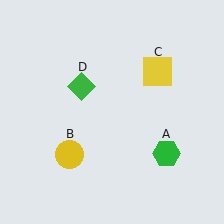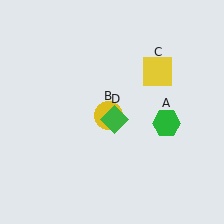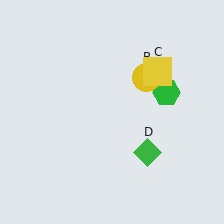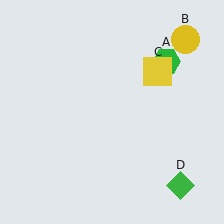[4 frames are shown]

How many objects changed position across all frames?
3 objects changed position: green hexagon (object A), yellow circle (object B), green diamond (object D).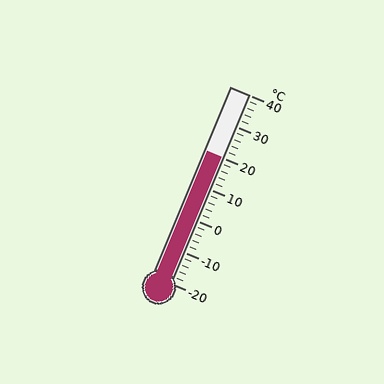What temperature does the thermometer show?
The thermometer shows approximately 20°C.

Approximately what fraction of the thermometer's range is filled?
The thermometer is filled to approximately 65% of its range.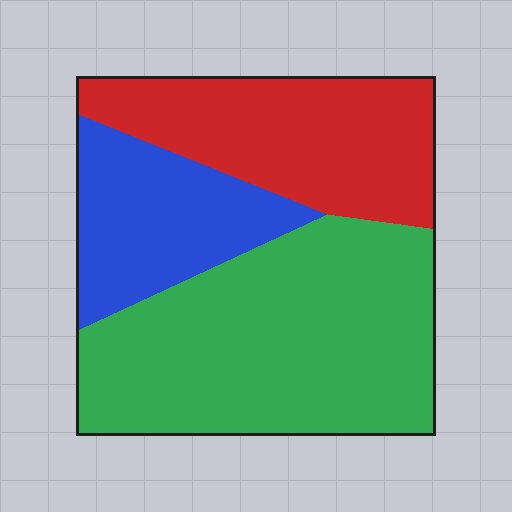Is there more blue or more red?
Red.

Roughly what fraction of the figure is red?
Red covers roughly 30% of the figure.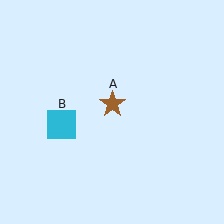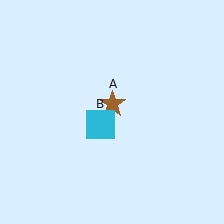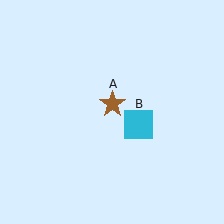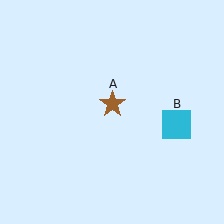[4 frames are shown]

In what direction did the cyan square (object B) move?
The cyan square (object B) moved right.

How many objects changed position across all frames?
1 object changed position: cyan square (object B).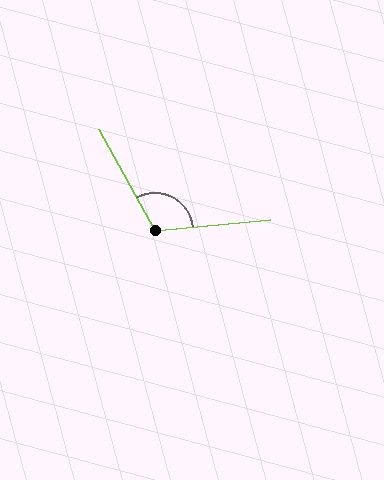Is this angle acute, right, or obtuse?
It is obtuse.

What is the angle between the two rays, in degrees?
Approximately 113 degrees.